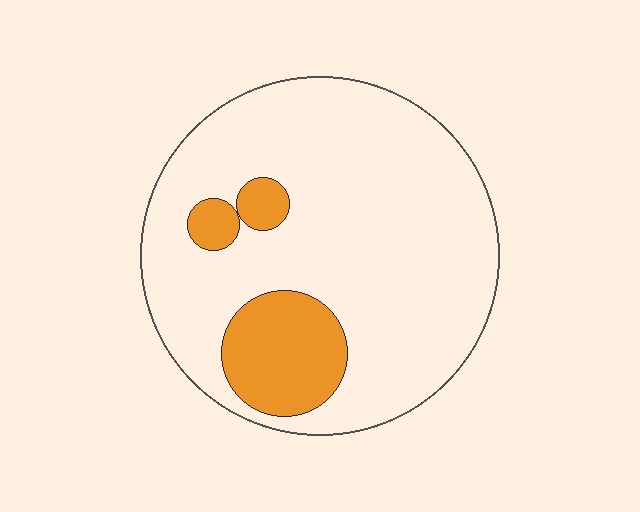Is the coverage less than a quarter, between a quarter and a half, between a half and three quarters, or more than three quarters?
Less than a quarter.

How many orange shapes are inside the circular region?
3.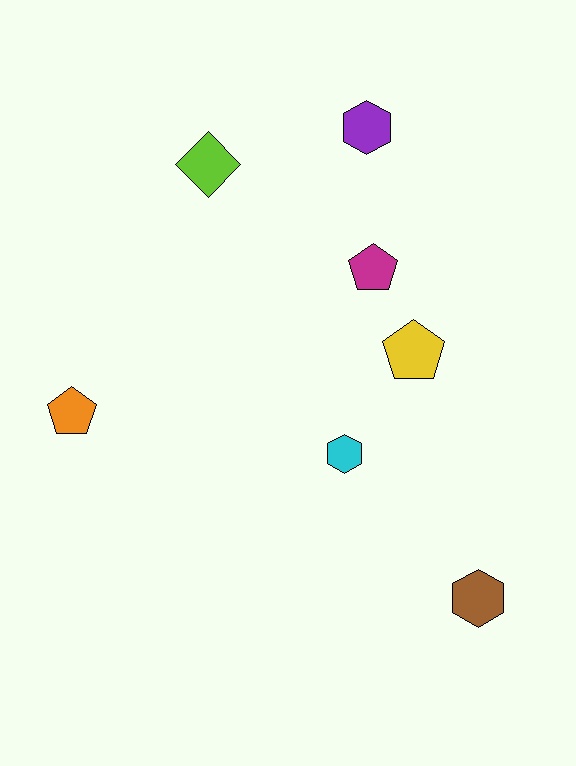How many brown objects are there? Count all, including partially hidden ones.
There is 1 brown object.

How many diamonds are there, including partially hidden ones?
There is 1 diamond.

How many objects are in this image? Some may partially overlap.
There are 7 objects.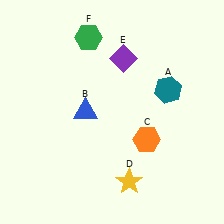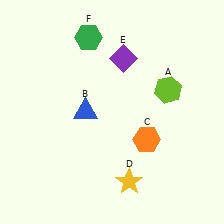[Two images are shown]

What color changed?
The hexagon (A) changed from teal in Image 1 to lime in Image 2.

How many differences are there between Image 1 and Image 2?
There is 1 difference between the two images.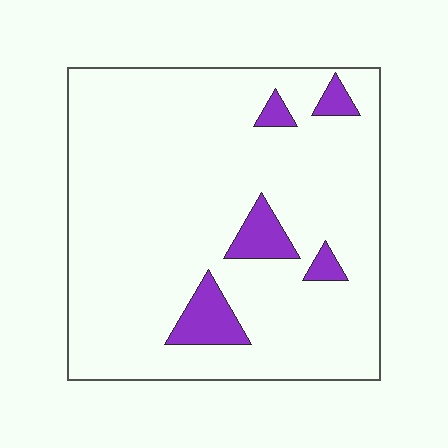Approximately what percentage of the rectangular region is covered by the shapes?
Approximately 10%.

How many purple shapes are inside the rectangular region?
5.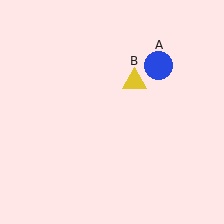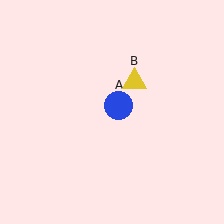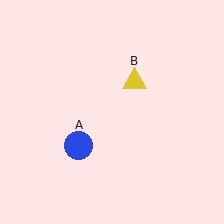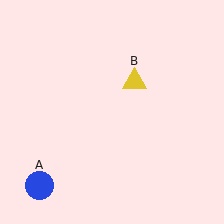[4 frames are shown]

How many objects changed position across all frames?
1 object changed position: blue circle (object A).